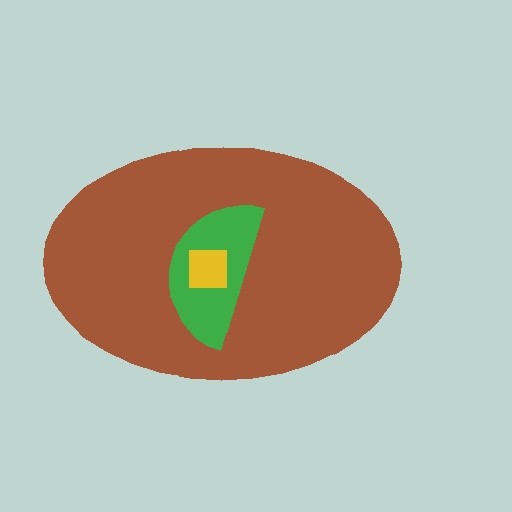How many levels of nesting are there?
3.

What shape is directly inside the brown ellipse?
The green semicircle.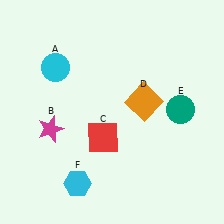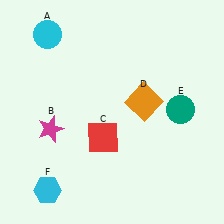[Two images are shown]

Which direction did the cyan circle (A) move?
The cyan circle (A) moved up.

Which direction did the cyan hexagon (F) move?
The cyan hexagon (F) moved left.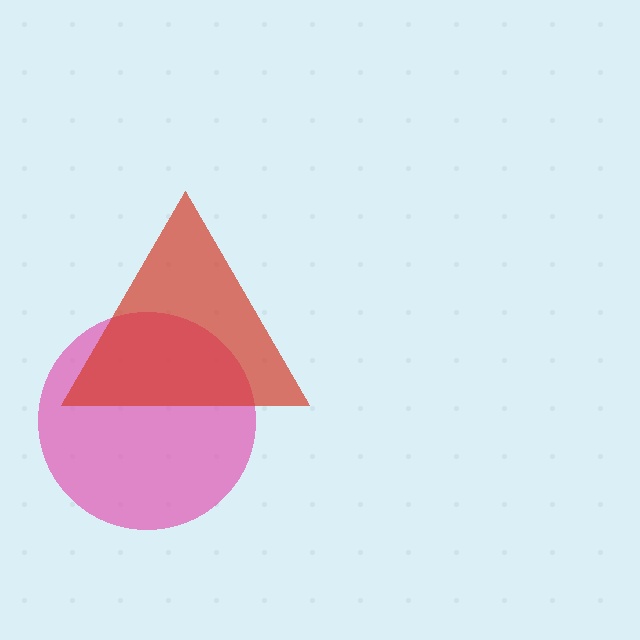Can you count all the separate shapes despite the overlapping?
Yes, there are 2 separate shapes.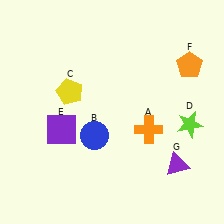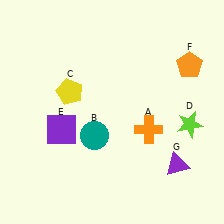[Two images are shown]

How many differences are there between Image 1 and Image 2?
There is 1 difference between the two images.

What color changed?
The circle (B) changed from blue in Image 1 to teal in Image 2.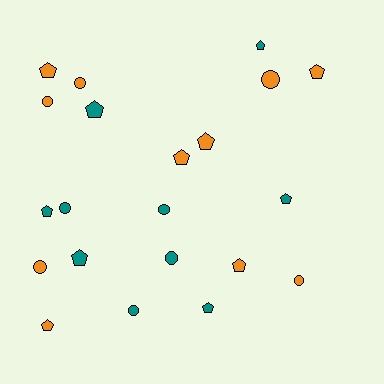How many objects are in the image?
There are 21 objects.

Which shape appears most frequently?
Pentagon, with 12 objects.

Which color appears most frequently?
Orange, with 11 objects.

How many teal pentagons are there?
There are 6 teal pentagons.